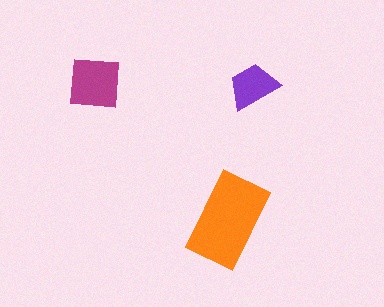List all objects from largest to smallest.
The orange rectangle, the magenta square, the purple trapezoid.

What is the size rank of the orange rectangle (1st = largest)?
1st.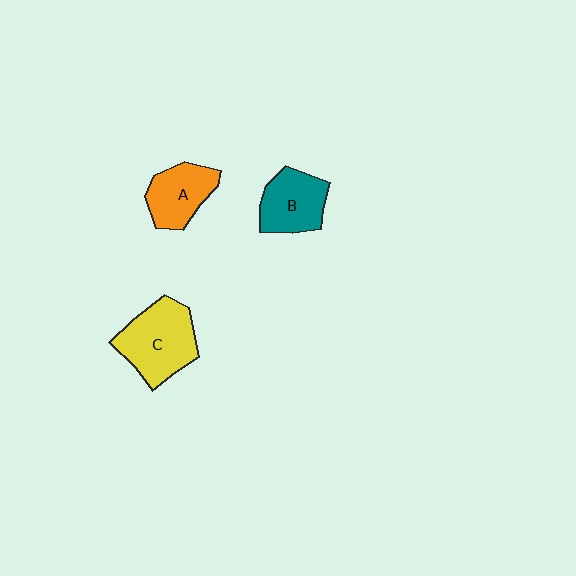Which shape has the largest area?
Shape C (yellow).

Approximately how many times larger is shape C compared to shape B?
Approximately 1.4 times.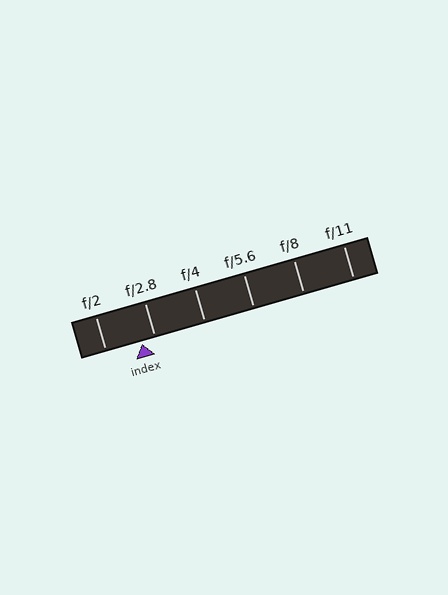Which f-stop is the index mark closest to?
The index mark is closest to f/2.8.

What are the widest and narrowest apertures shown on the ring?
The widest aperture shown is f/2 and the narrowest is f/11.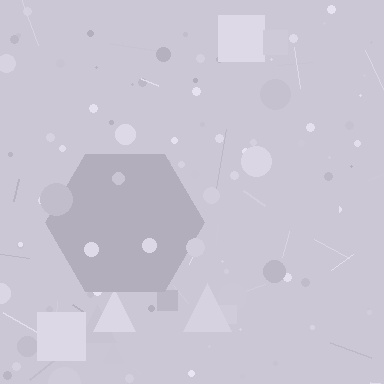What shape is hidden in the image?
A hexagon is hidden in the image.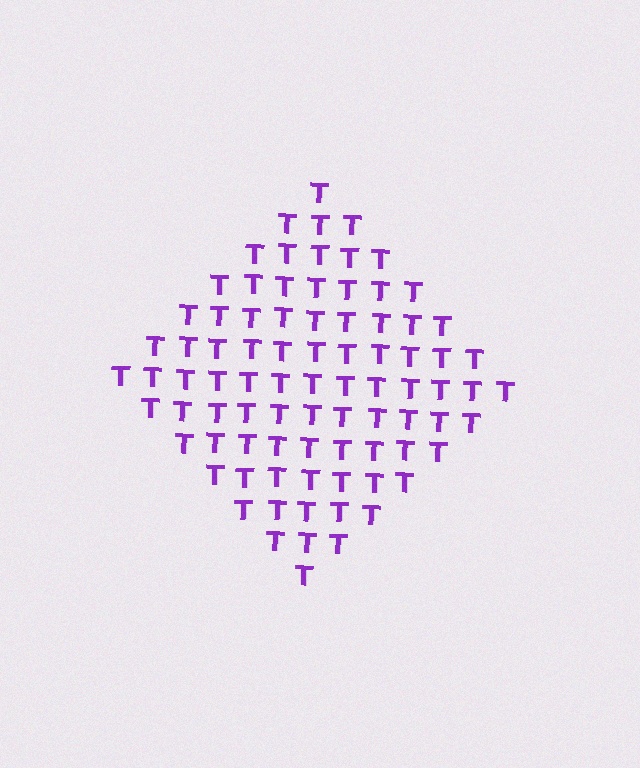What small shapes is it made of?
It is made of small letter T's.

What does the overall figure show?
The overall figure shows a diamond.